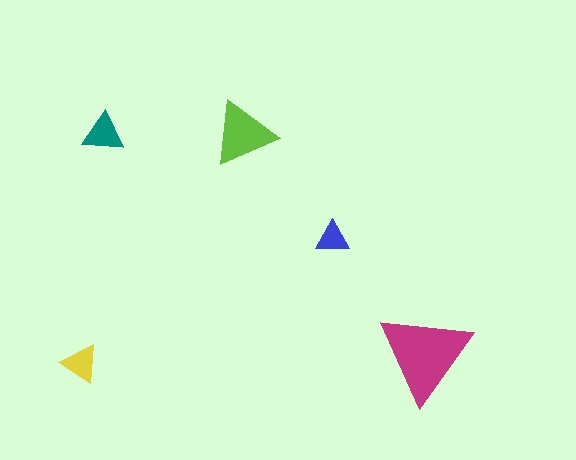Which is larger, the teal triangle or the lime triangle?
The lime one.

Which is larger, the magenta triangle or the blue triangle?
The magenta one.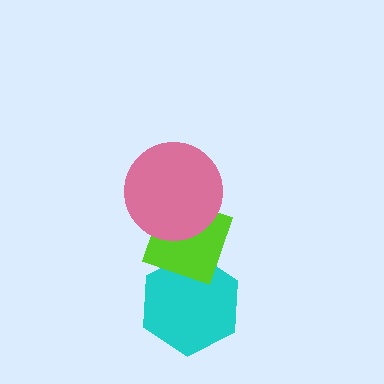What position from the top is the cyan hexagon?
The cyan hexagon is 3rd from the top.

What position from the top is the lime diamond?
The lime diamond is 2nd from the top.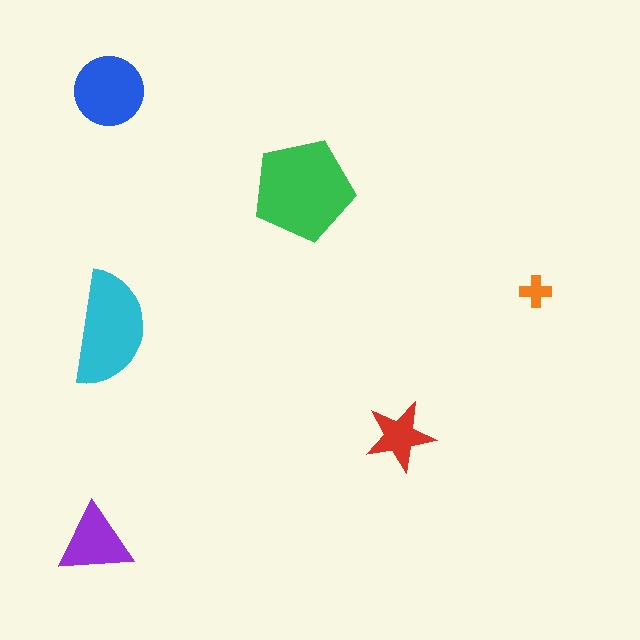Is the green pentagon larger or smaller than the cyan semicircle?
Larger.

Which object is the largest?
The green pentagon.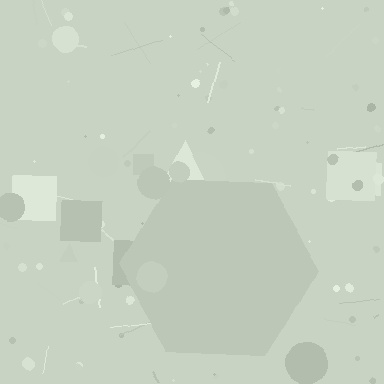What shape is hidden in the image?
A hexagon is hidden in the image.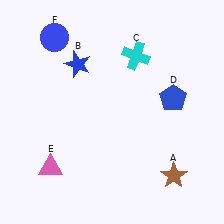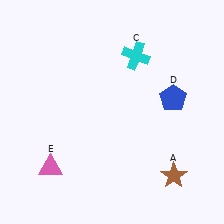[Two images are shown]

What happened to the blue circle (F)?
The blue circle (F) was removed in Image 2. It was in the top-left area of Image 1.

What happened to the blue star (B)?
The blue star (B) was removed in Image 2. It was in the top-left area of Image 1.